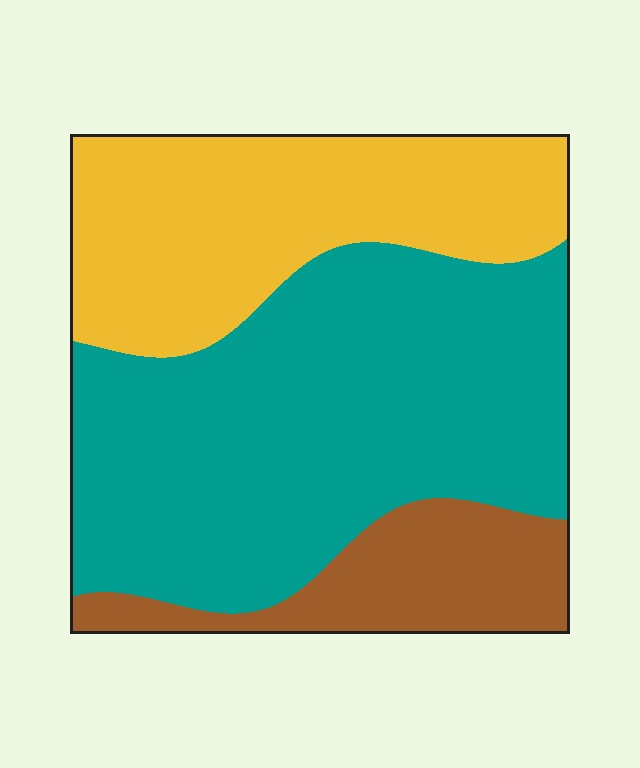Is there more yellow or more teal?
Teal.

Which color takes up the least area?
Brown, at roughly 15%.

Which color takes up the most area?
Teal, at roughly 55%.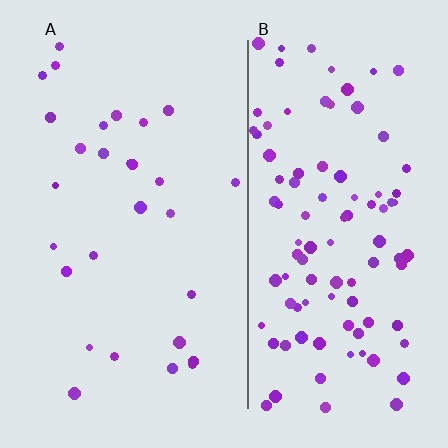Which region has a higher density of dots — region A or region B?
B (the right).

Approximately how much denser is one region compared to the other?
Approximately 3.7× — region B over region A.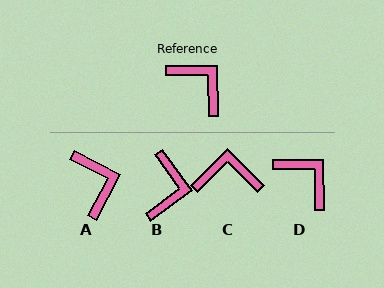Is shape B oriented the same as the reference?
No, it is off by about 55 degrees.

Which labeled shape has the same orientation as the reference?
D.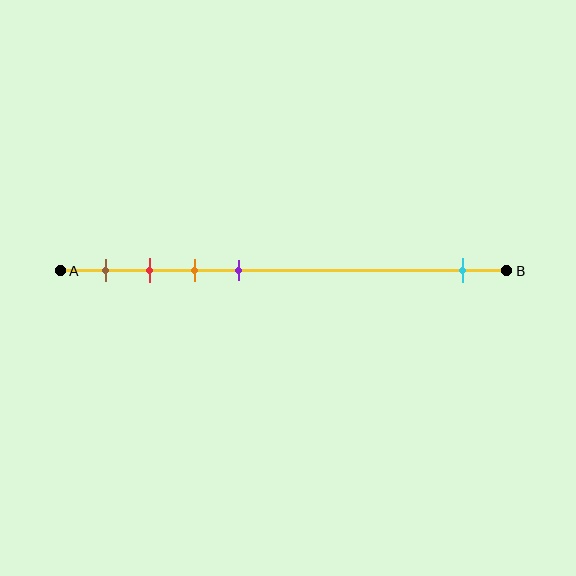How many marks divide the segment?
There are 5 marks dividing the segment.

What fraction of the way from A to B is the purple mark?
The purple mark is approximately 40% (0.4) of the way from A to B.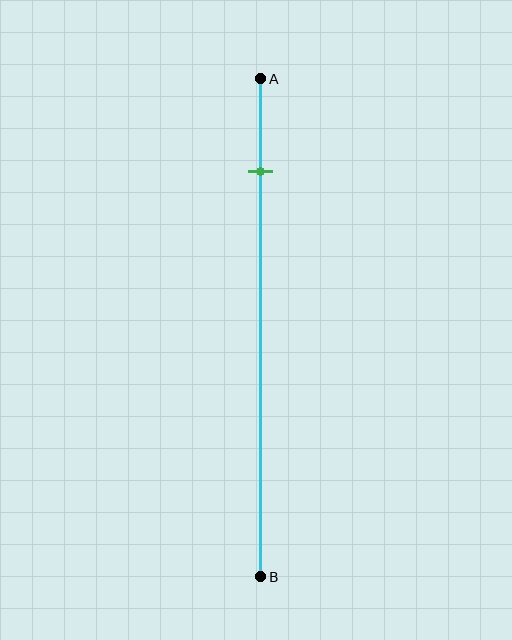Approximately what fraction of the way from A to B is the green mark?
The green mark is approximately 20% of the way from A to B.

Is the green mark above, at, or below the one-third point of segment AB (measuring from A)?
The green mark is above the one-third point of segment AB.